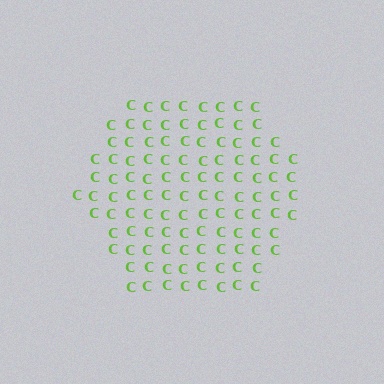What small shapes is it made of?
It is made of small letter C's.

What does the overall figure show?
The overall figure shows a hexagon.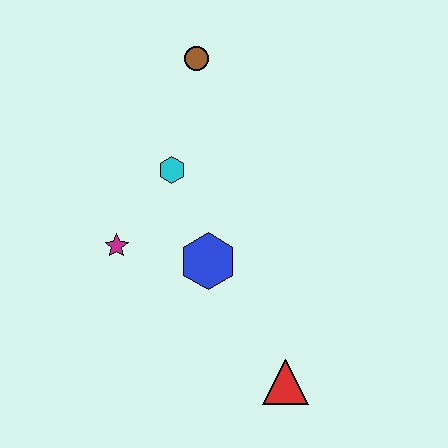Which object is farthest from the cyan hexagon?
The red triangle is farthest from the cyan hexagon.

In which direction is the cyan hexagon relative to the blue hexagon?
The cyan hexagon is above the blue hexagon.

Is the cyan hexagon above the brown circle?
No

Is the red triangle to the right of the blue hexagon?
Yes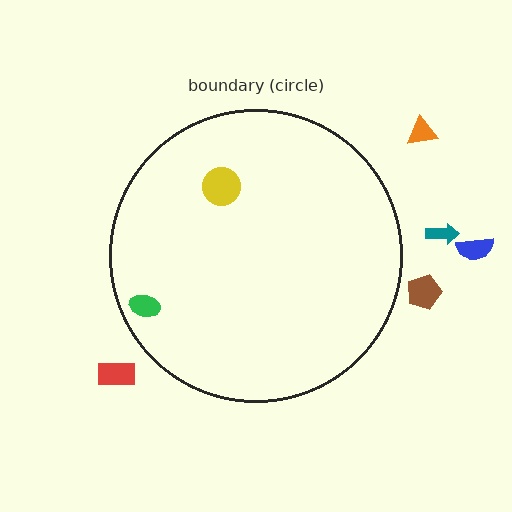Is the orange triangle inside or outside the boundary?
Outside.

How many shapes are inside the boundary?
2 inside, 5 outside.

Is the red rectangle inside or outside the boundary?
Outside.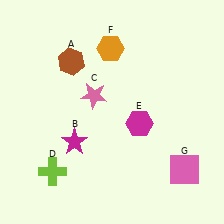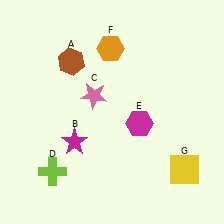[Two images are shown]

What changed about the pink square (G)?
In Image 1, G is pink. In Image 2, it changed to yellow.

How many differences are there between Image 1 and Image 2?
There is 1 difference between the two images.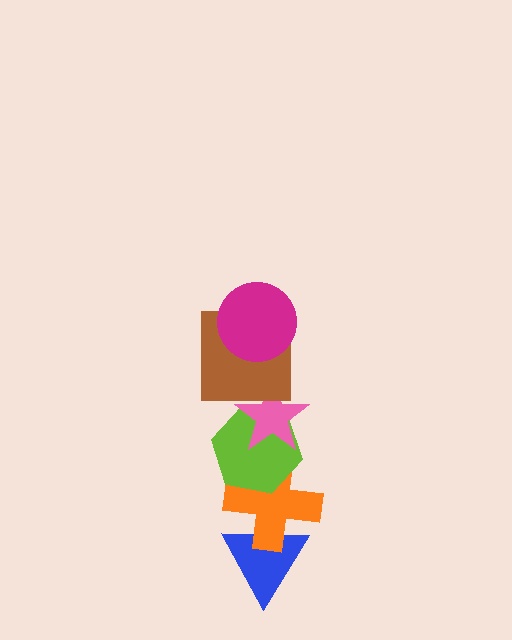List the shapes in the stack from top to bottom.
From top to bottom: the magenta circle, the brown square, the pink star, the lime hexagon, the orange cross, the blue triangle.